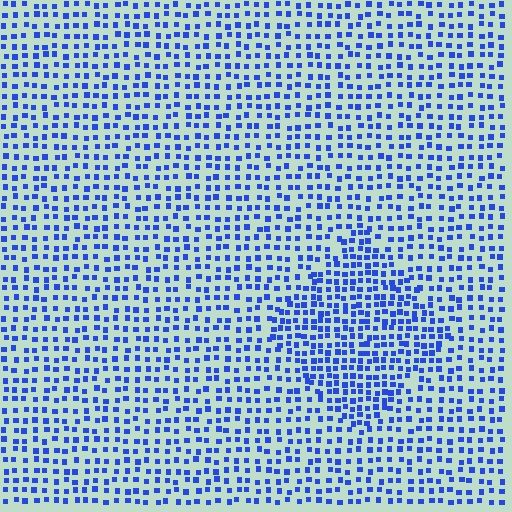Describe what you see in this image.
The image contains small blue elements arranged at two different densities. A diamond-shaped region is visible where the elements are more densely packed than the surrounding area.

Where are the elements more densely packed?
The elements are more densely packed inside the diamond boundary.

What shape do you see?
I see a diamond.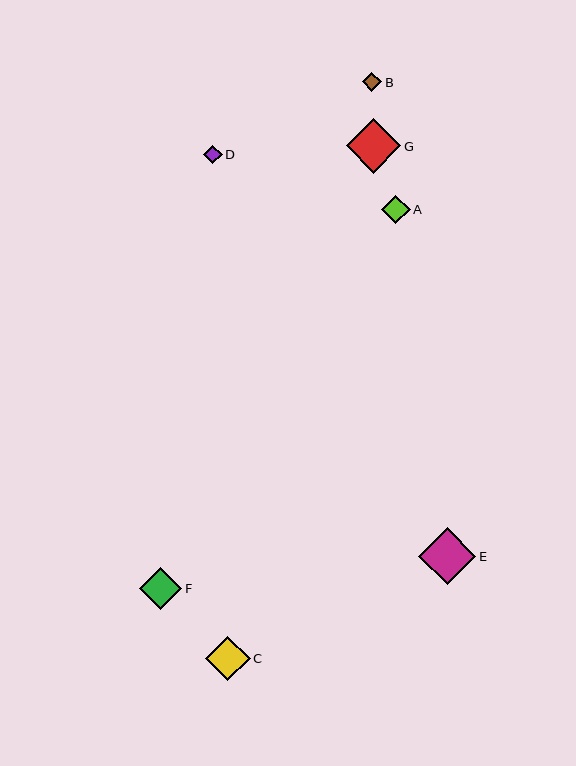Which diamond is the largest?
Diamond E is the largest with a size of approximately 57 pixels.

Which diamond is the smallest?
Diamond D is the smallest with a size of approximately 19 pixels.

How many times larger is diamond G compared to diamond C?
Diamond G is approximately 1.2 times the size of diamond C.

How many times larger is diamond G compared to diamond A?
Diamond G is approximately 1.9 times the size of diamond A.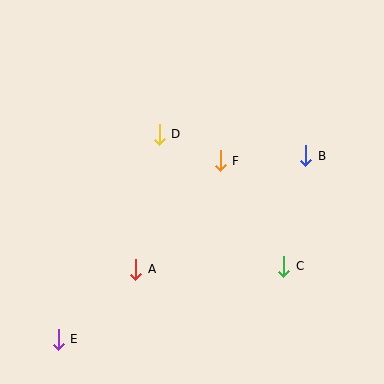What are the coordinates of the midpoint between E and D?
The midpoint between E and D is at (109, 237).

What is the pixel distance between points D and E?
The distance between D and E is 229 pixels.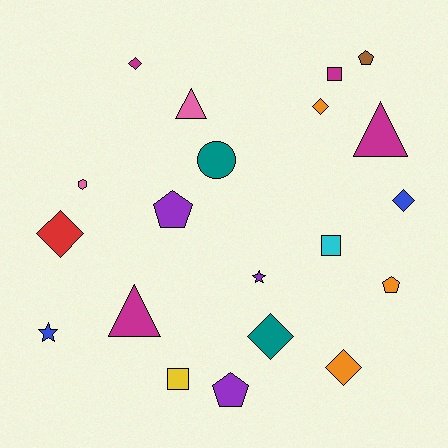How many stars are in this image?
There are 2 stars.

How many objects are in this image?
There are 20 objects.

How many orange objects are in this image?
There are 3 orange objects.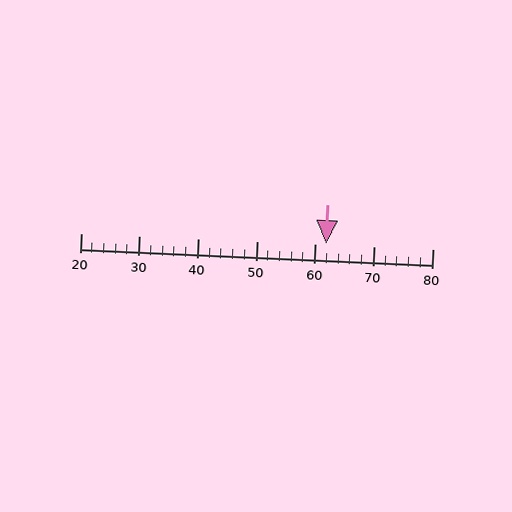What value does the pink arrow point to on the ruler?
The pink arrow points to approximately 62.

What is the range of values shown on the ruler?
The ruler shows values from 20 to 80.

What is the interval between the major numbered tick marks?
The major tick marks are spaced 10 units apart.